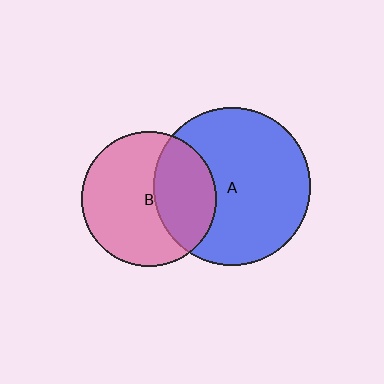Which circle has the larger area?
Circle A (blue).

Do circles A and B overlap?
Yes.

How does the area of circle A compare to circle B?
Approximately 1.4 times.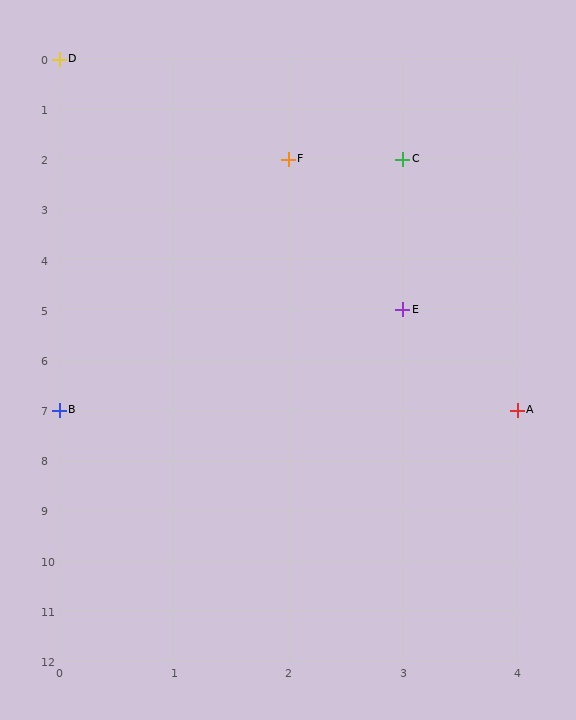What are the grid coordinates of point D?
Point D is at grid coordinates (0, 0).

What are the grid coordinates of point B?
Point B is at grid coordinates (0, 7).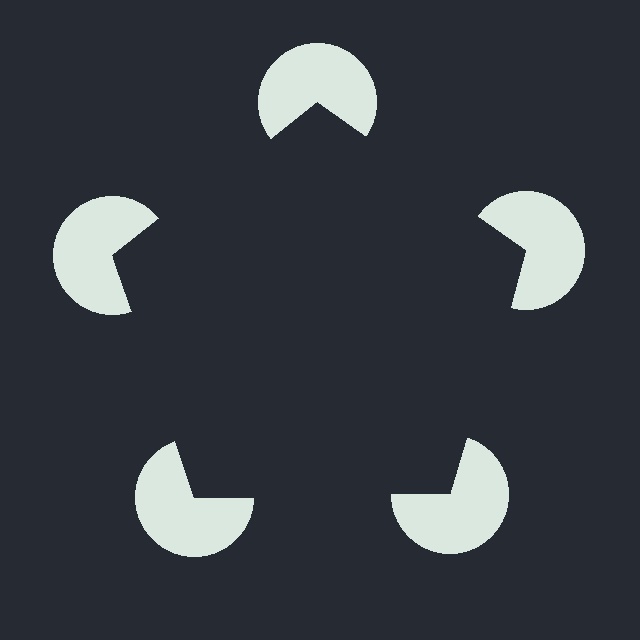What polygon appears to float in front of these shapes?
An illusory pentagon — its edges are inferred from the aligned wedge cuts in the pac-man discs, not physically drawn.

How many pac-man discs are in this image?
There are 5 — one at each vertex of the illusory pentagon.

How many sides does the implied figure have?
5 sides.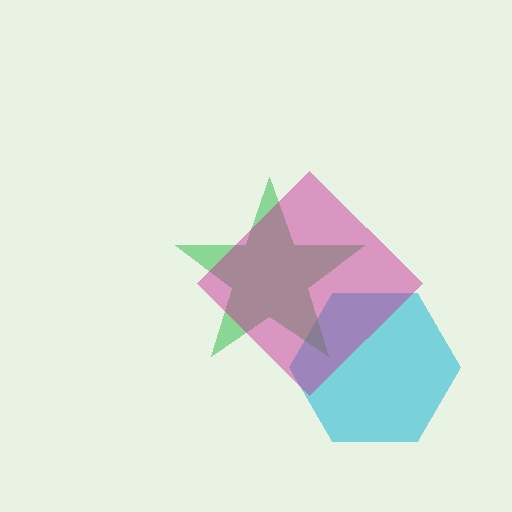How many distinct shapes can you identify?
There are 3 distinct shapes: a cyan hexagon, a green star, a magenta diamond.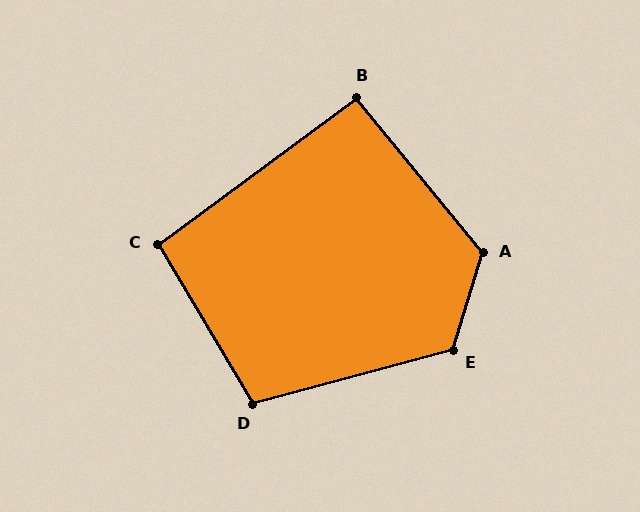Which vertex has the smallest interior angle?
B, at approximately 92 degrees.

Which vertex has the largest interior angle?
A, at approximately 124 degrees.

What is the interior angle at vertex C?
Approximately 96 degrees (obtuse).